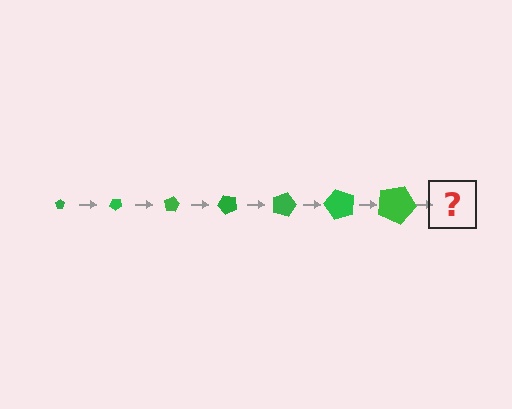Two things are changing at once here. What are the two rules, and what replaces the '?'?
The two rules are that the pentagon grows larger each step and it rotates 40 degrees each step. The '?' should be a pentagon, larger than the previous one and rotated 280 degrees from the start.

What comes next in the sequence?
The next element should be a pentagon, larger than the previous one and rotated 280 degrees from the start.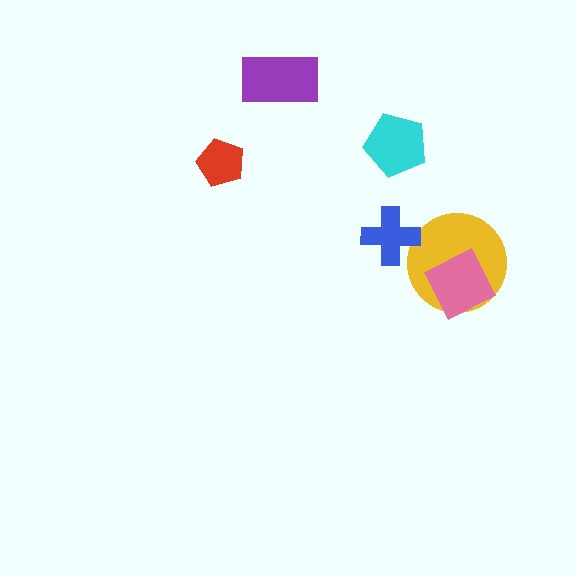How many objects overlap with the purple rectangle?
0 objects overlap with the purple rectangle.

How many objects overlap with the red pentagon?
0 objects overlap with the red pentagon.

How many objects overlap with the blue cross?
0 objects overlap with the blue cross.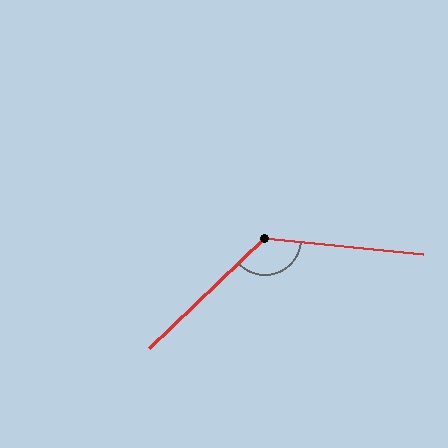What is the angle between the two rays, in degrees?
Approximately 131 degrees.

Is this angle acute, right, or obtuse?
It is obtuse.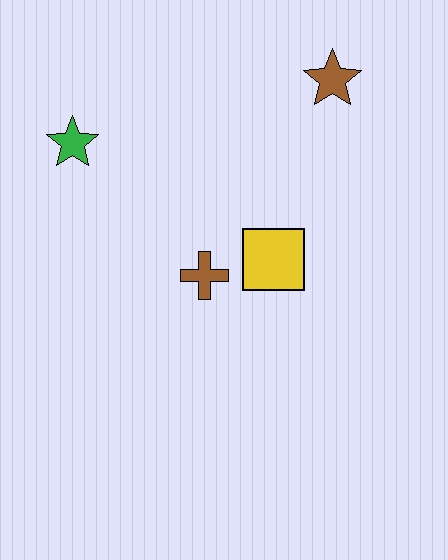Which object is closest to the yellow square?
The brown cross is closest to the yellow square.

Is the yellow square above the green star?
No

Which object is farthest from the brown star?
The green star is farthest from the brown star.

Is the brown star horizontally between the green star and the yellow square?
No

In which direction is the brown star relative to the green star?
The brown star is to the right of the green star.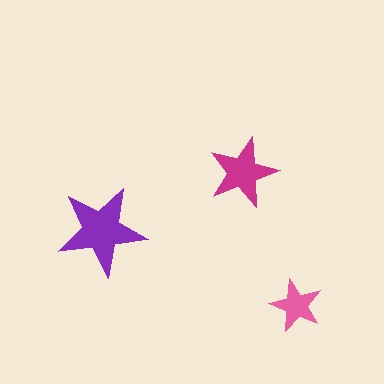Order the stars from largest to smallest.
the purple one, the magenta one, the pink one.